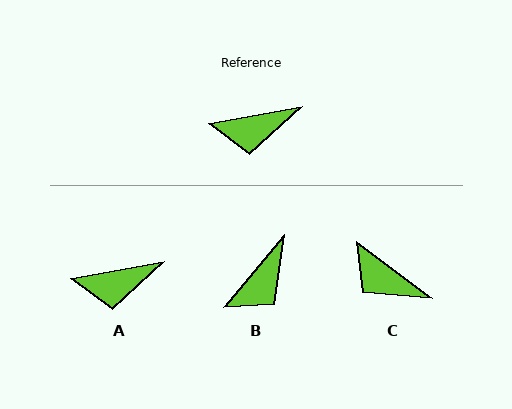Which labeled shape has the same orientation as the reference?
A.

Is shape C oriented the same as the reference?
No, it is off by about 47 degrees.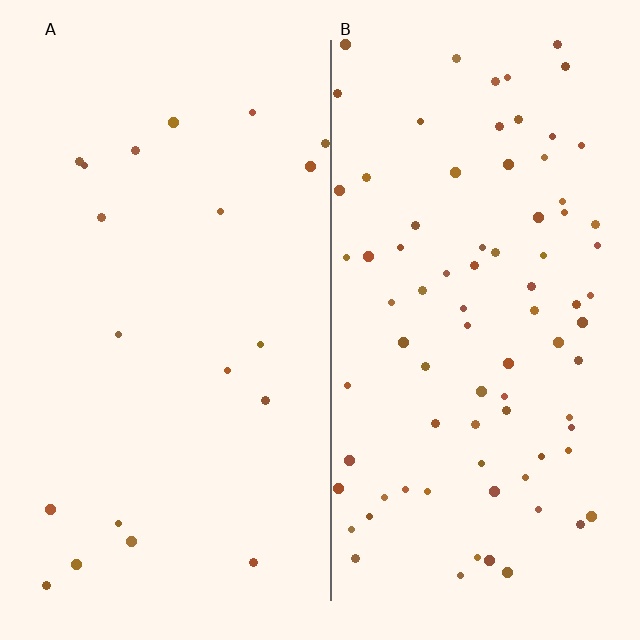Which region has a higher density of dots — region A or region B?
B (the right).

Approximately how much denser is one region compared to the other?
Approximately 4.1× — region B over region A.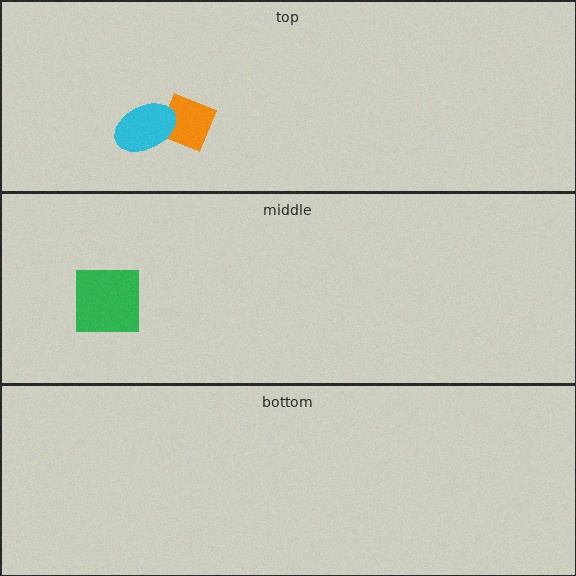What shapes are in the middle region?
The green square.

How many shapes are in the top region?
2.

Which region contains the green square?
The middle region.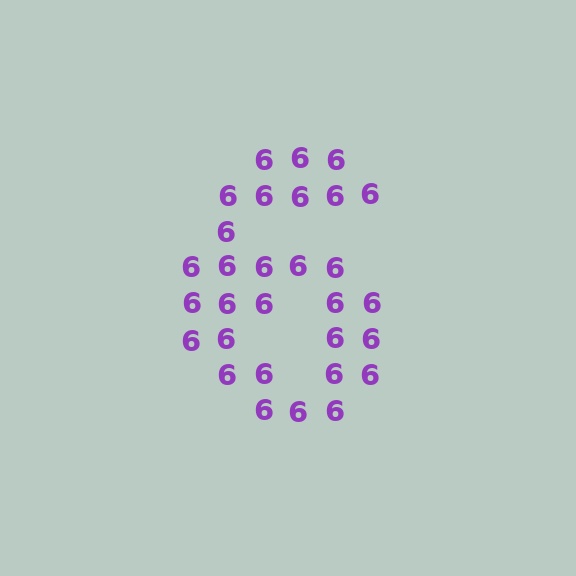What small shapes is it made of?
It is made of small digit 6's.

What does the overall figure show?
The overall figure shows the digit 6.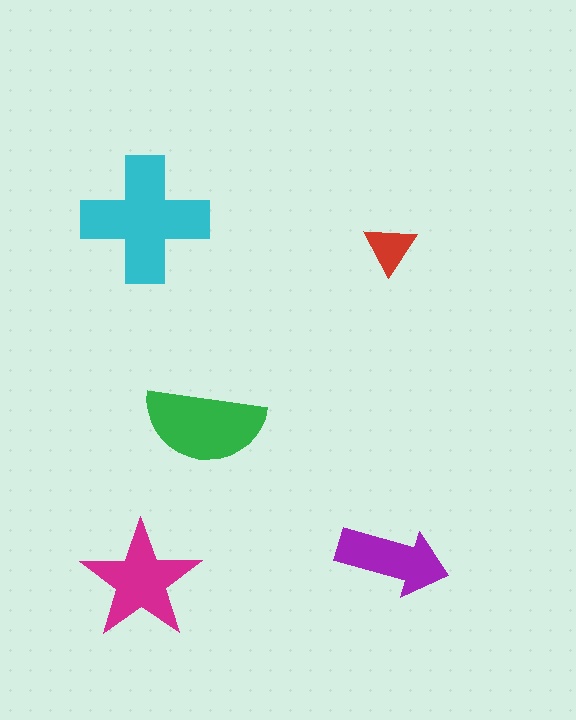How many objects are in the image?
There are 5 objects in the image.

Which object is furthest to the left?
The magenta star is leftmost.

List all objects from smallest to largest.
The red triangle, the purple arrow, the magenta star, the green semicircle, the cyan cross.